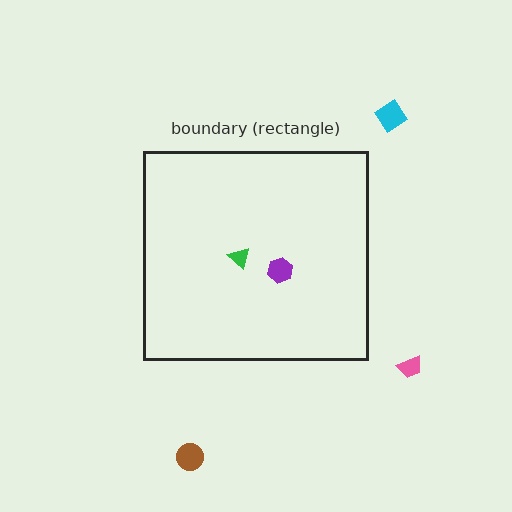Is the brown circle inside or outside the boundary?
Outside.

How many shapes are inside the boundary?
2 inside, 3 outside.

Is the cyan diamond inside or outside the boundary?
Outside.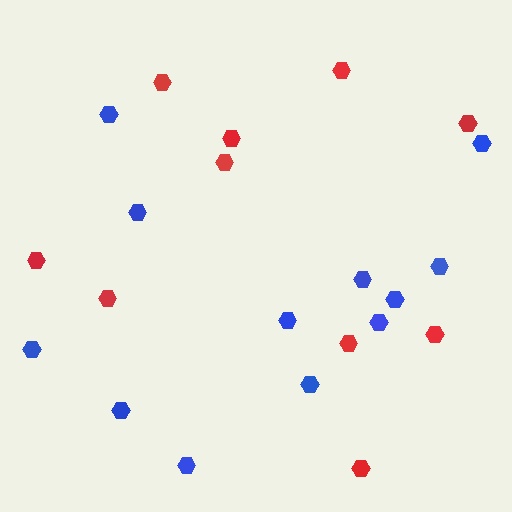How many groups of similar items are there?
There are 2 groups: one group of red hexagons (10) and one group of blue hexagons (12).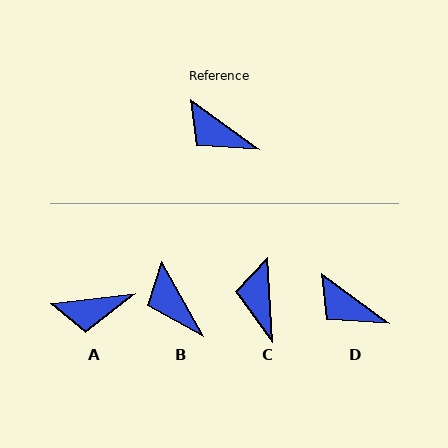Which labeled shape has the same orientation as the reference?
D.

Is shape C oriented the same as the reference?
No, it is off by about 50 degrees.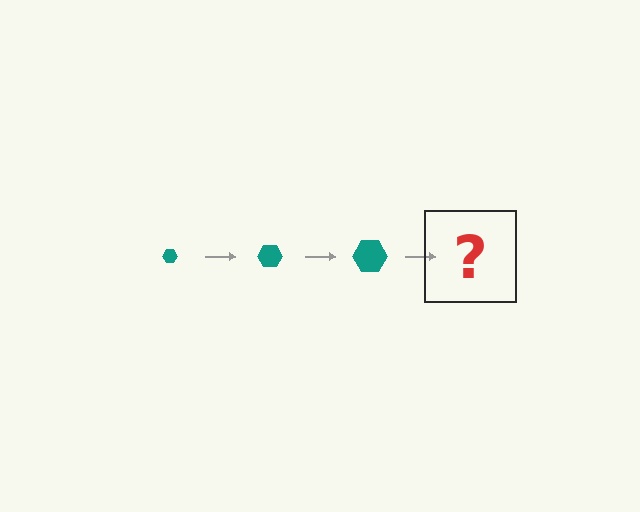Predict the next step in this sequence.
The next step is a teal hexagon, larger than the previous one.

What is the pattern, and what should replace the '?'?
The pattern is that the hexagon gets progressively larger each step. The '?' should be a teal hexagon, larger than the previous one.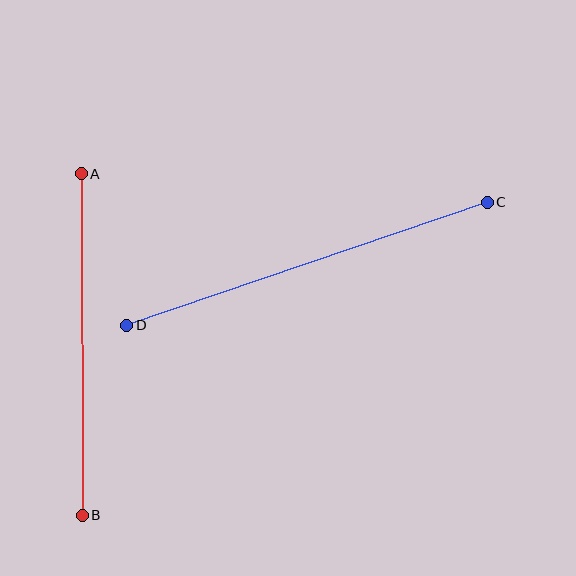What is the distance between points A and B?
The distance is approximately 341 pixels.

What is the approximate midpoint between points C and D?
The midpoint is at approximately (307, 264) pixels.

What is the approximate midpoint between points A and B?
The midpoint is at approximately (82, 345) pixels.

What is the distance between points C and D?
The distance is approximately 381 pixels.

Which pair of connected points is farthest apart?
Points C and D are farthest apart.